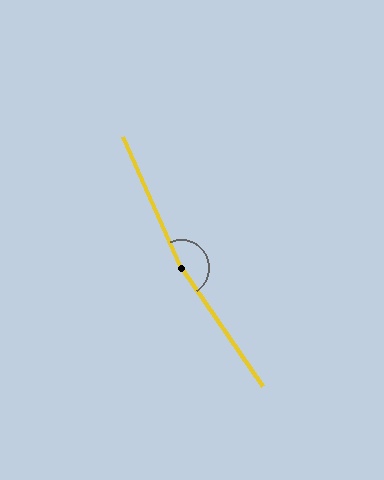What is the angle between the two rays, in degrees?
Approximately 169 degrees.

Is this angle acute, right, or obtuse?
It is obtuse.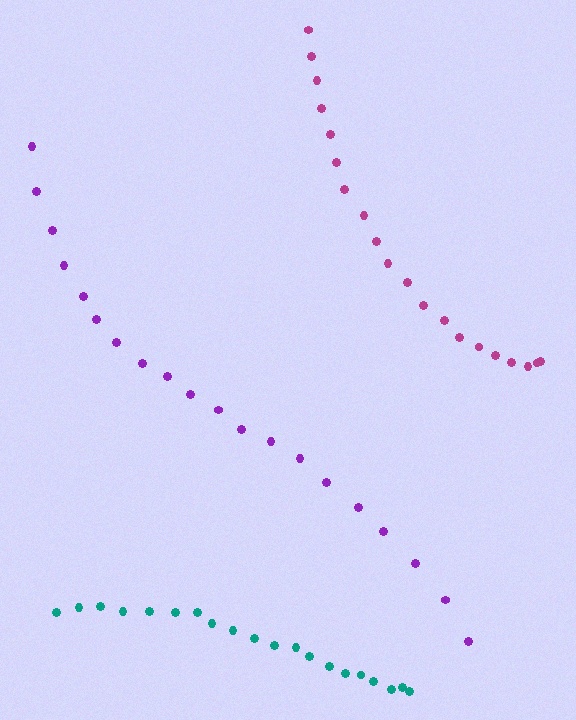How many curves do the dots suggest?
There are 3 distinct paths.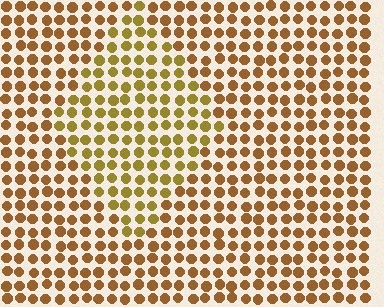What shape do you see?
I see a diamond.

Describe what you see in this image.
The image is filled with small brown elements in a uniform arrangement. A diamond-shaped region is visible where the elements are tinted to a slightly different hue, forming a subtle color boundary.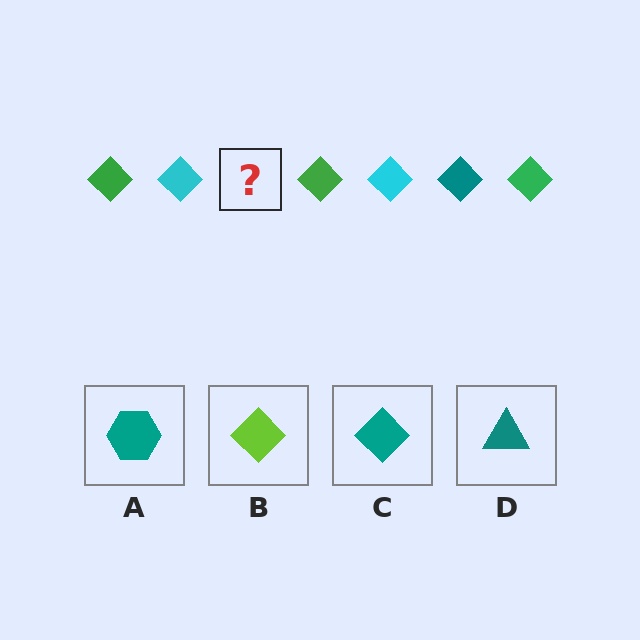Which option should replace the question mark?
Option C.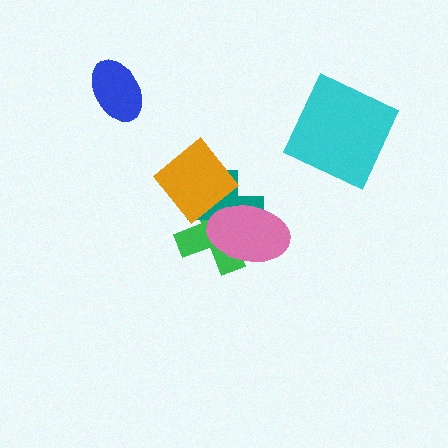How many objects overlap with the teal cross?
3 objects overlap with the teal cross.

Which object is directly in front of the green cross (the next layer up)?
The teal cross is directly in front of the green cross.